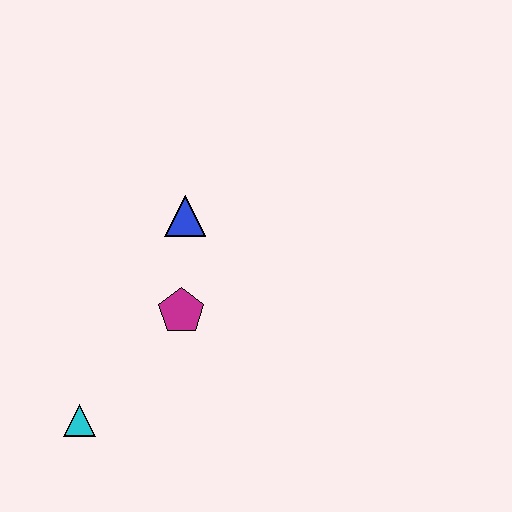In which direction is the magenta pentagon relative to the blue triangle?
The magenta pentagon is below the blue triangle.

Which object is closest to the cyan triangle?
The magenta pentagon is closest to the cyan triangle.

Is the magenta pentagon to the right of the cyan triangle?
Yes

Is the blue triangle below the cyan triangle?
No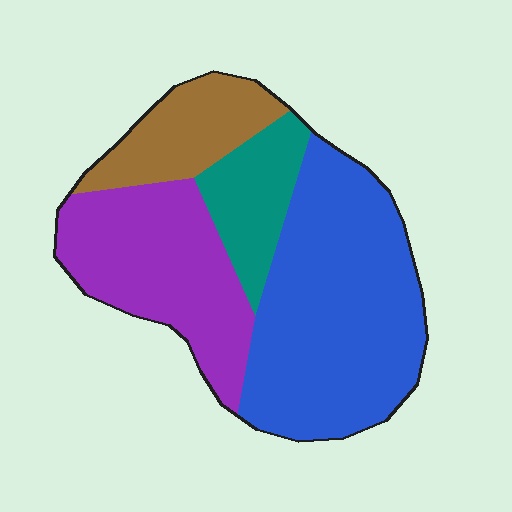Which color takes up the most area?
Blue, at roughly 45%.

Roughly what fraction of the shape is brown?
Brown takes up about one eighth (1/8) of the shape.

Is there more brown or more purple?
Purple.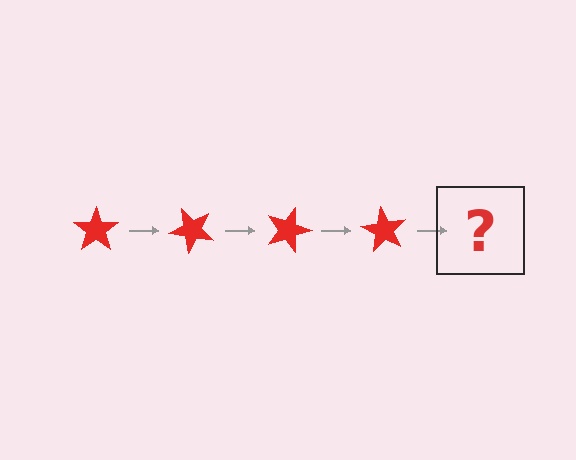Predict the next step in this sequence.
The next step is a red star rotated 180 degrees.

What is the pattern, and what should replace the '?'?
The pattern is that the star rotates 45 degrees each step. The '?' should be a red star rotated 180 degrees.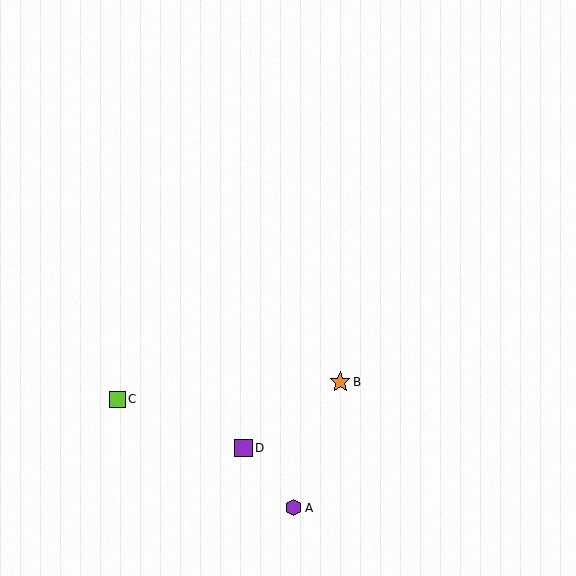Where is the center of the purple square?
The center of the purple square is at (243, 448).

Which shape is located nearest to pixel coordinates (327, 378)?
The orange star (labeled B) at (340, 382) is nearest to that location.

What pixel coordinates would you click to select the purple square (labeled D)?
Click at (243, 448) to select the purple square D.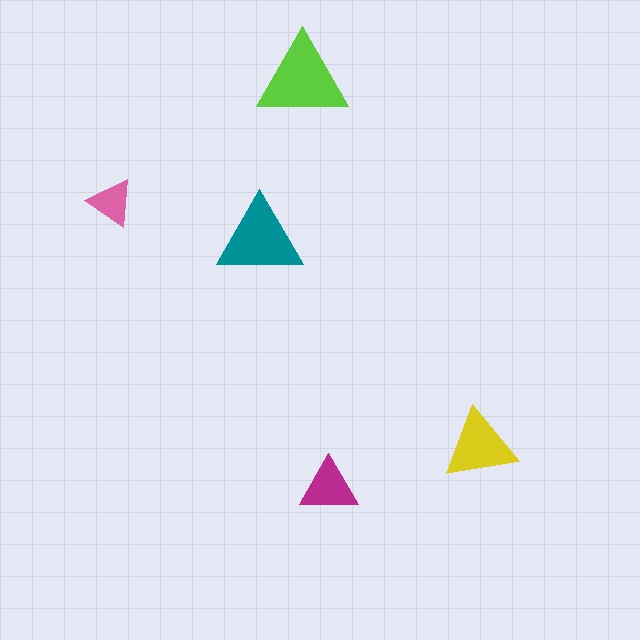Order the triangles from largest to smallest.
the lime one, the teal one, the yellow one, the magenta one, the pink one.